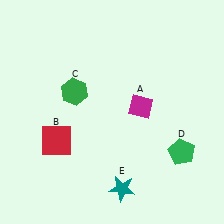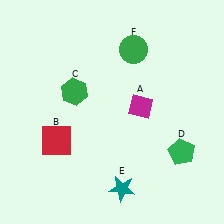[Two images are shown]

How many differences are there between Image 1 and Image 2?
There is 1 difference between the two images.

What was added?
A green circle (F) was added in Image 2.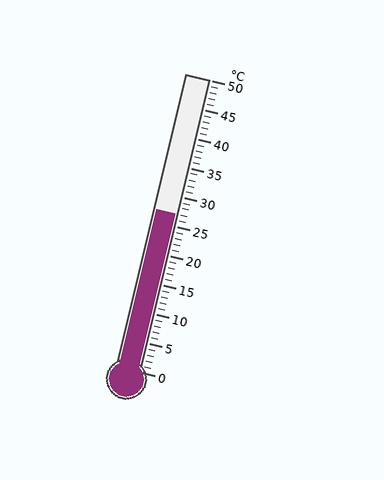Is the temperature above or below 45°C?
The temperature is below 45°C.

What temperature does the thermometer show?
The thermometer shows approximately 27°C.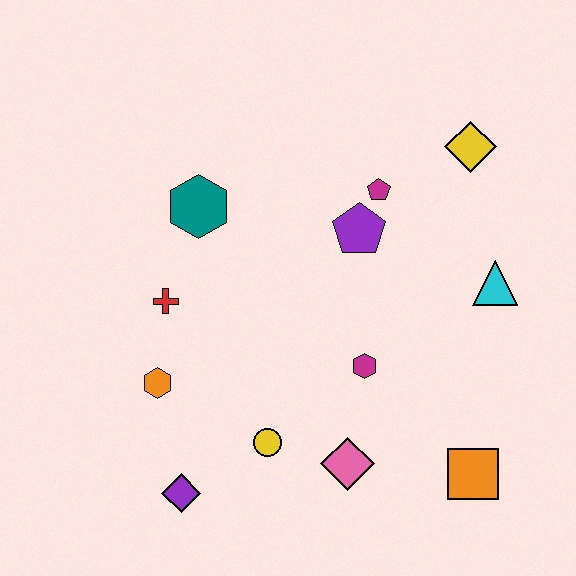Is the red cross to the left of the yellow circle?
Yes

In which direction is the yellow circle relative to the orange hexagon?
The yellow circle is to the right of the orange hexagon.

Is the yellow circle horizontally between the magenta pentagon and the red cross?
Yes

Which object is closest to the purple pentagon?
The magenta pentagon is closest to the purple pentagon.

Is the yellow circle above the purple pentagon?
No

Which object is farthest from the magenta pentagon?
The purple diamond is farthest from the magenta pentagon.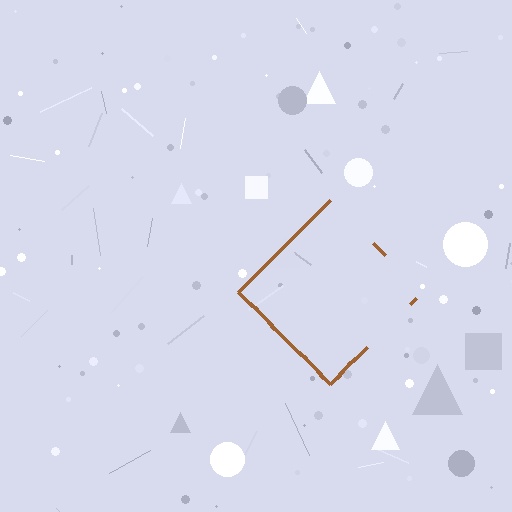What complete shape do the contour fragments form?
The contour fragments form a diamond.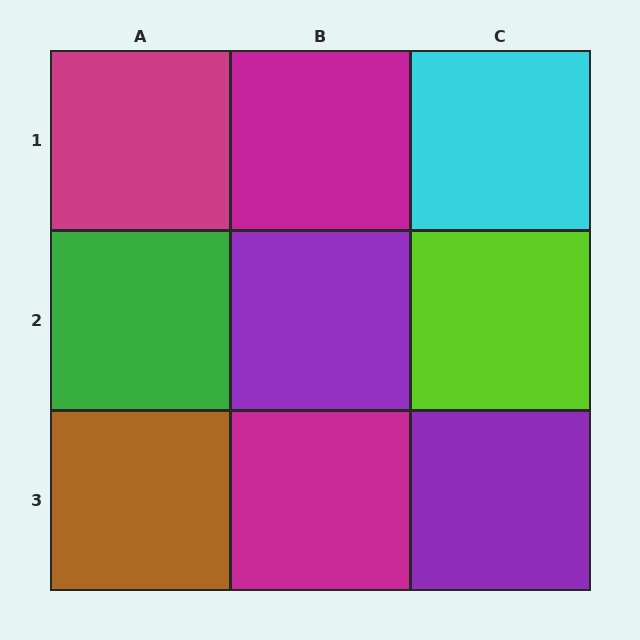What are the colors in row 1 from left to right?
Magenta, magenta, cyan.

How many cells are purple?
2 cells are purple.